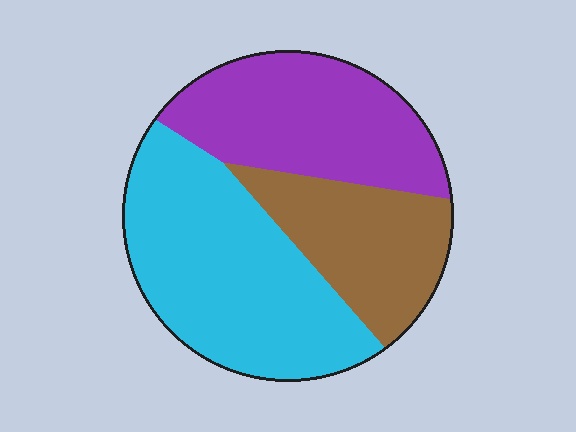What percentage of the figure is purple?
Purple takes up between a quarter and a half of the figure.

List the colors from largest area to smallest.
From largest to smallest: cyan, purple, brown.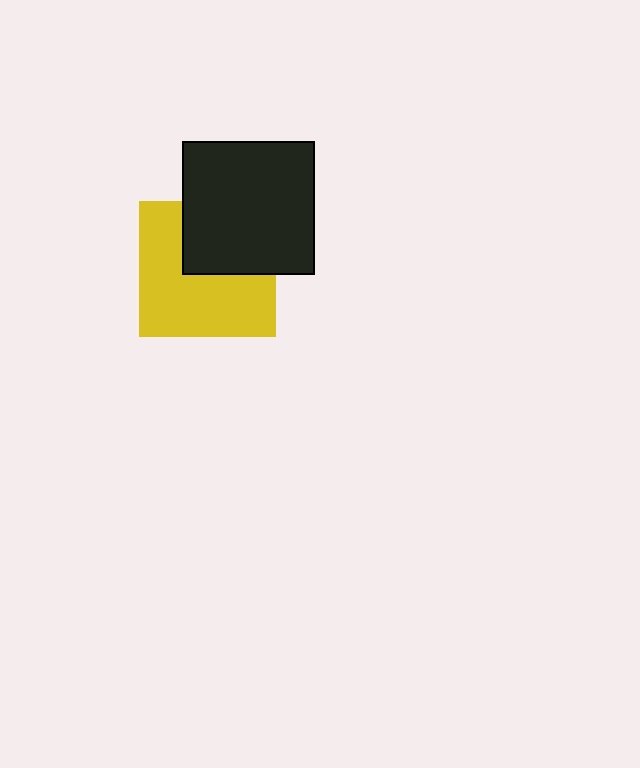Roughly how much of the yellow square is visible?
About half of it is visible (roughly 62%).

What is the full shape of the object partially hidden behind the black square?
The partially hidden object is a yellow square.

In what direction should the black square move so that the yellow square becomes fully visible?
The black square should move up. That is the shortest direction to clear the overlap and leave the yellow square fully visible.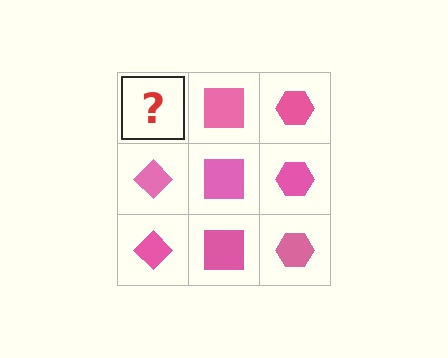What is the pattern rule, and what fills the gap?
The rule is that each column has a consistent shape. The gap should be filled with a pink diamond.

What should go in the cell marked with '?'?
The missing cell should contain a pink diamond.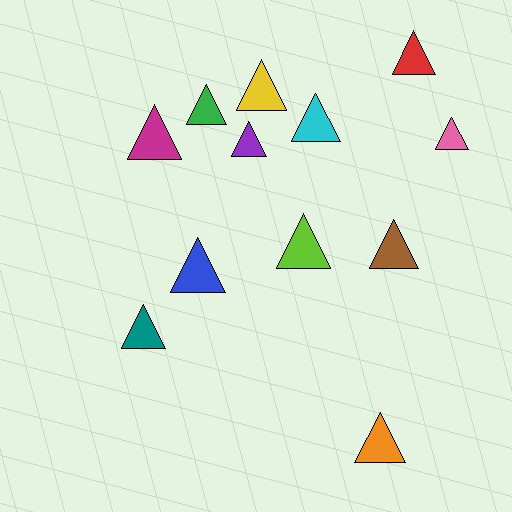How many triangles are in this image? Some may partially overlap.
There are 12 triangles.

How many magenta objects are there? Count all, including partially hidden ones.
There is 1 magenta object.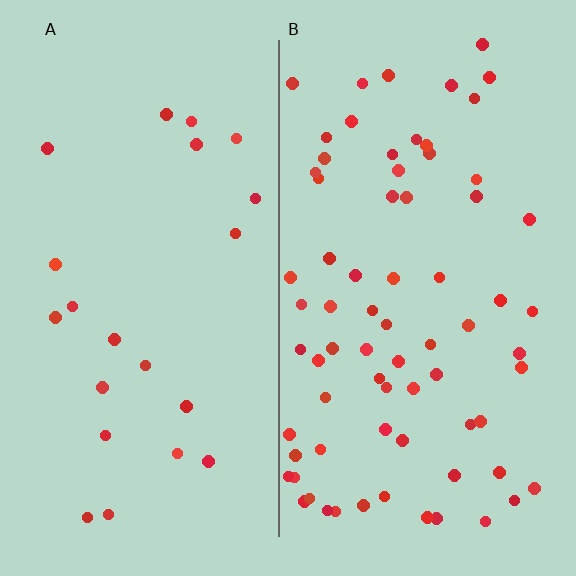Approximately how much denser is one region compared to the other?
Approximately 3.3× — region B over region A.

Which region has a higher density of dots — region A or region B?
B (the right).